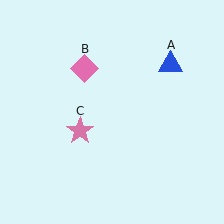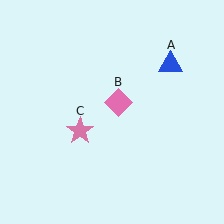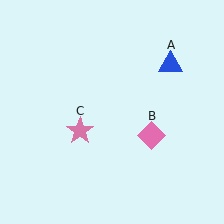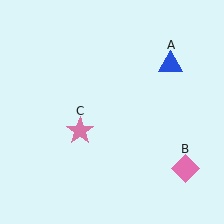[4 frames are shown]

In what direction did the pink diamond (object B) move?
The pink diamond (object B) moved down and to the right.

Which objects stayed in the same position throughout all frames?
Blue triangle (object A) and pink star (object C) remained stationary.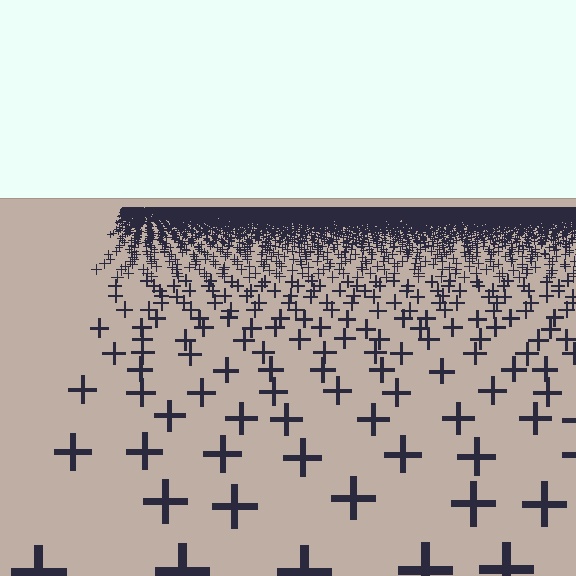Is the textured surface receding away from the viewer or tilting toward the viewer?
The surface is receding away from the viewer. Texture elements get smaller and denser toward the top.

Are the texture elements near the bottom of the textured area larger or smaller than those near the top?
Larger. Near the bottom, elements are closer to the viewer and appear at a bigger on-screen size.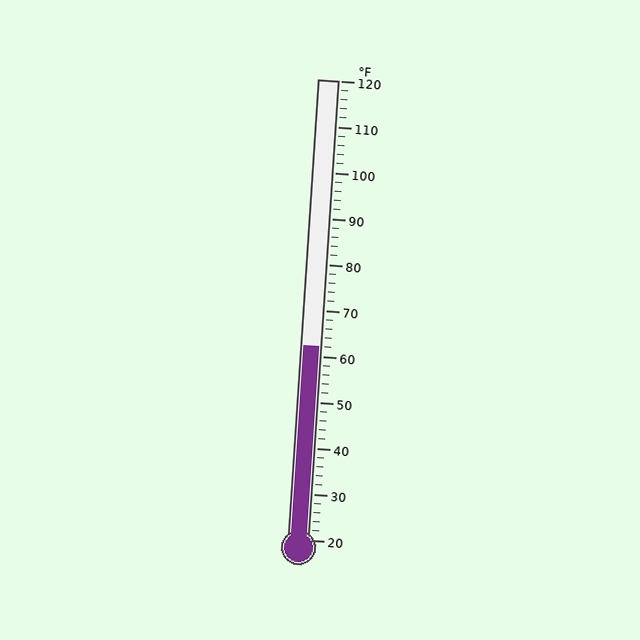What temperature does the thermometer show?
The thermometer shows approximately 62°F.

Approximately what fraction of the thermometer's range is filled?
The thermometer is filled to approximately 40% of its range.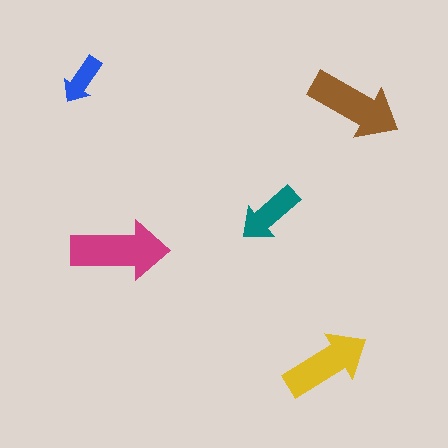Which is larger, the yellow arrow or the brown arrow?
The brown one.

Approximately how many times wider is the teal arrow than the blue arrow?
About 1.5 times wider.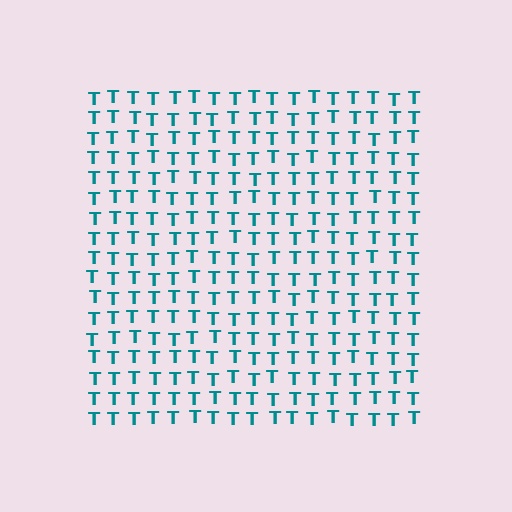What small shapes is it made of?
It is made of small letter T's.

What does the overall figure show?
The overall figure shows a square.